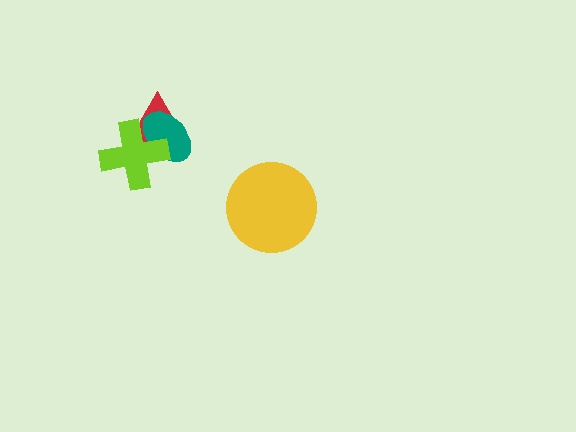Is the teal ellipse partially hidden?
Yes, it is partially covered by another shape.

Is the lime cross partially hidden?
No, no other shape covers it.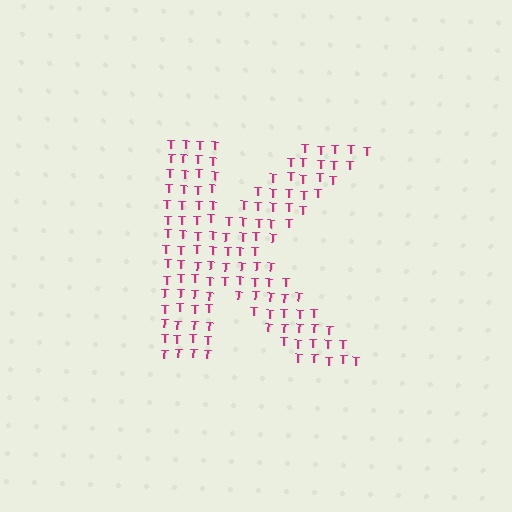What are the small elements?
The small elements are letter T's.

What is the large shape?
The large shape is the letter K.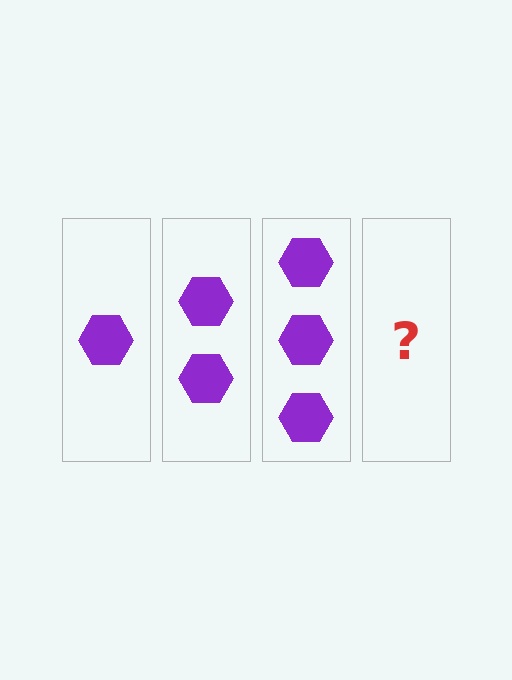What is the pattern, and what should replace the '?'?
The pattern is that each step adds one more hexagon. The '?' should be 4 hexagons.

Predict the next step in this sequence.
The next step is 4 hexagons.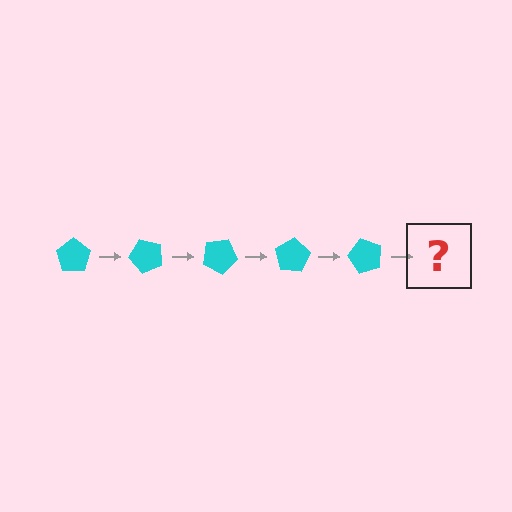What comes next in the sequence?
The next element should be a cyan pentagon rotated 250 degrees.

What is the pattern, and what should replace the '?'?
The pattern is that the pentagon rotates 50 degrees each step. The '?' should be a cyan pentagon rotated 250 degrees.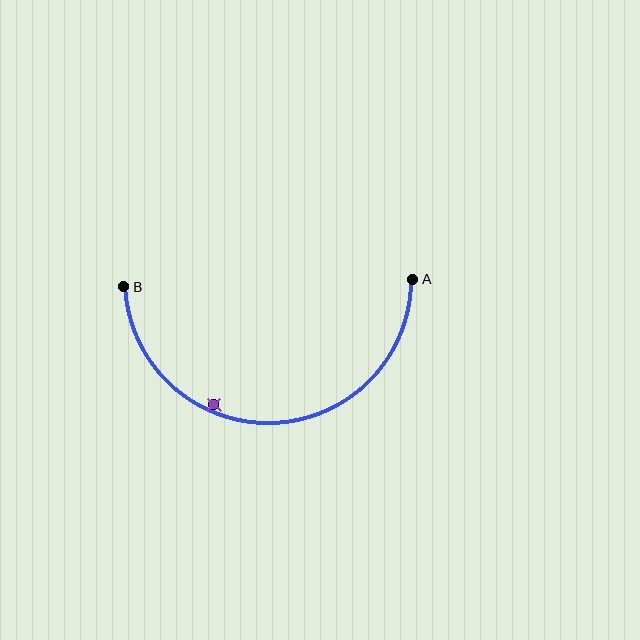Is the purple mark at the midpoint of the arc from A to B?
No — the purple mark does not lie on the arc at all. It sits slightly inside the curve.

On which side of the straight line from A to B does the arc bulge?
The arc bulges below the straight line connecting A and B.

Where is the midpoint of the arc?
The arc midpoint is the point on the curve farthest from the straight line joining A and B. It sits below that line.